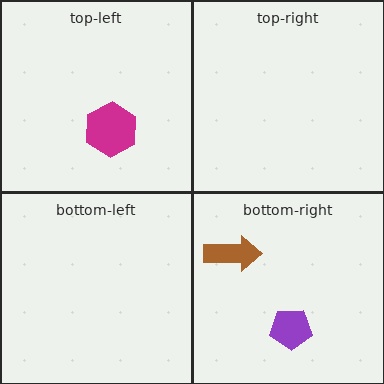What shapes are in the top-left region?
The magenta hexagon.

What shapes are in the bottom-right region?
The purple pentagon, the brown arrow.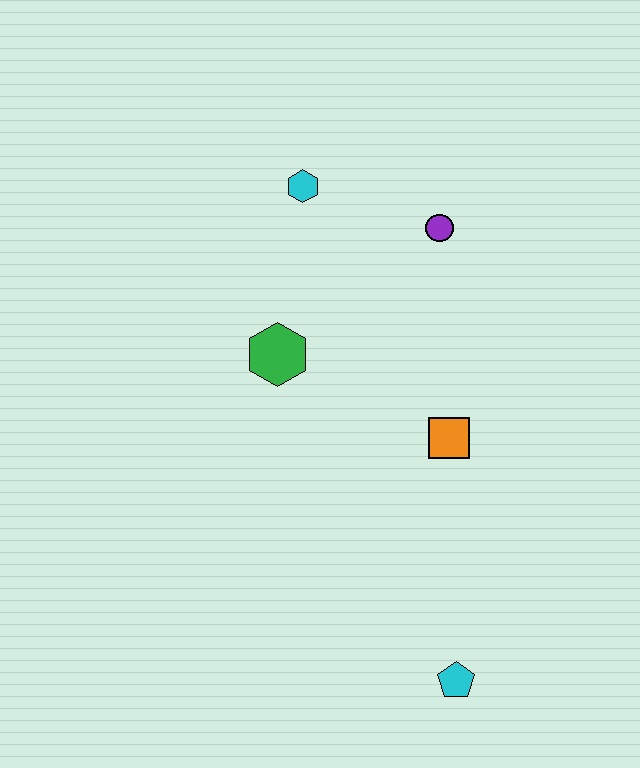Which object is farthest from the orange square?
The cyan hexagon is farthest from the orange square.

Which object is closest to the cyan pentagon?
The orange square is closest to the cyan pentagon.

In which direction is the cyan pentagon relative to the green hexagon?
The cyan pentagon is below the green hexagon.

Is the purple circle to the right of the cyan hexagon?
Yes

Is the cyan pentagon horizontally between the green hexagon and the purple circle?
No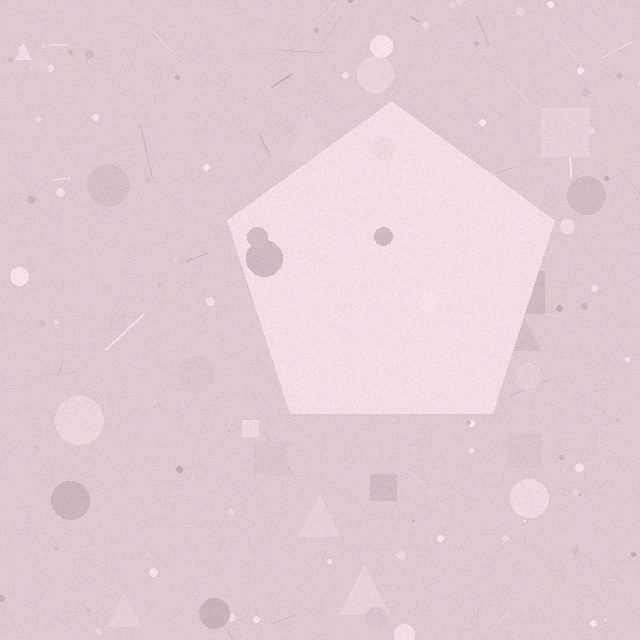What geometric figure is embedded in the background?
A pentagon is embedded in the background.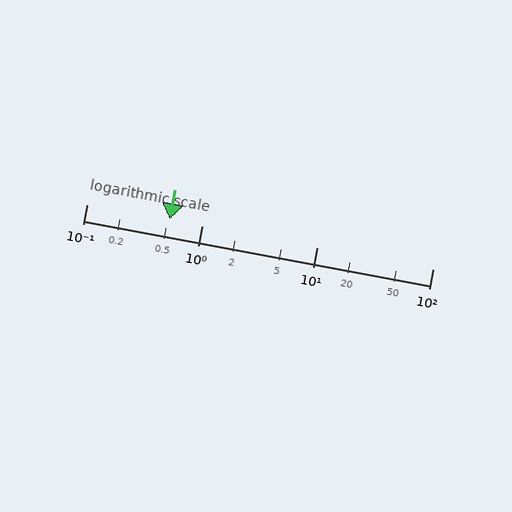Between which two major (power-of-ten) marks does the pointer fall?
The pointer is between 0.1 and 1.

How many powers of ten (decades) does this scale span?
The scale spans 3 decades, from 0.1 to 100.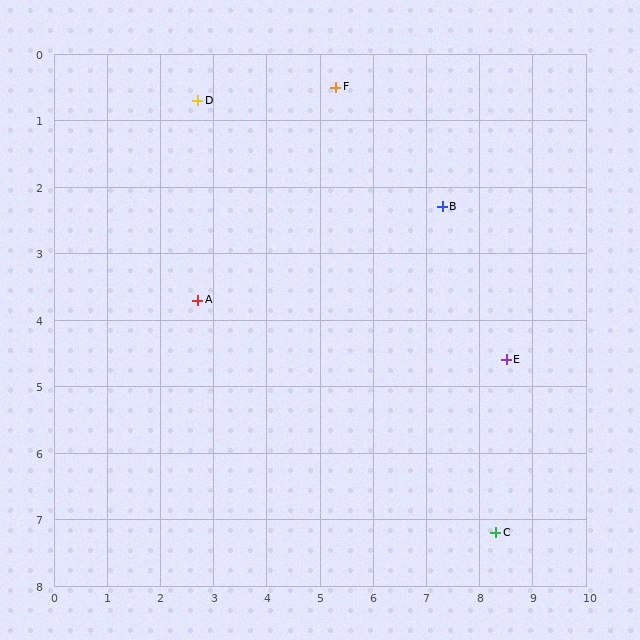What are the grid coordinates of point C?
Point C is at approximately (8.3, 7.2).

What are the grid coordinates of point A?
Point A is at approximately (2.7, 3.7).